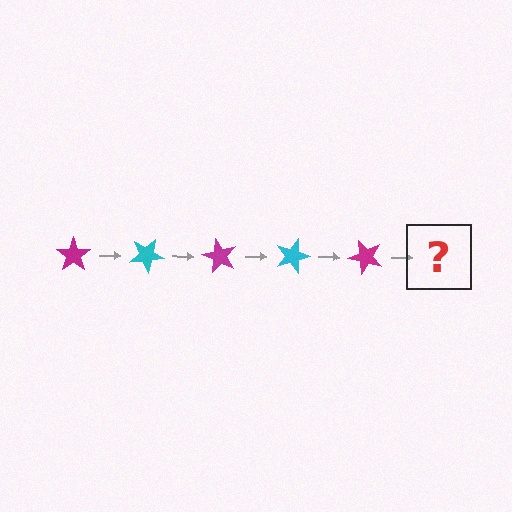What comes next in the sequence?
The next element should be a cyan star, rotated 150 degrees from the start.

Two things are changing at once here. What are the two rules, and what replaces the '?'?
The two rules are that it rotates 30 degrees each step and the color cycles through magenta and cyan. The '?' should be a cyan star, rotated 150 degrees from the start.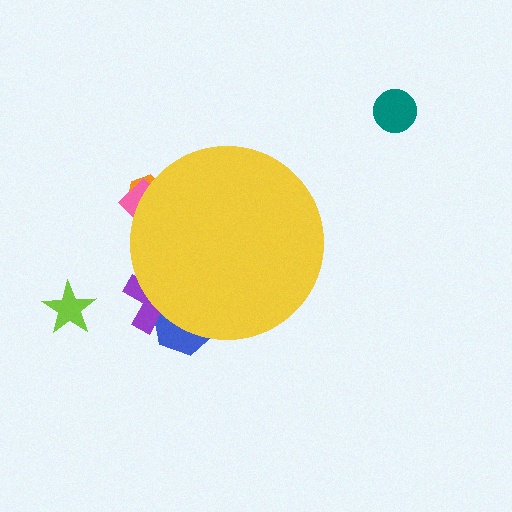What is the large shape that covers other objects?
A yellow circle.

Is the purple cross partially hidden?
Yes, the purple cross is partially hidden behind the yellow circle.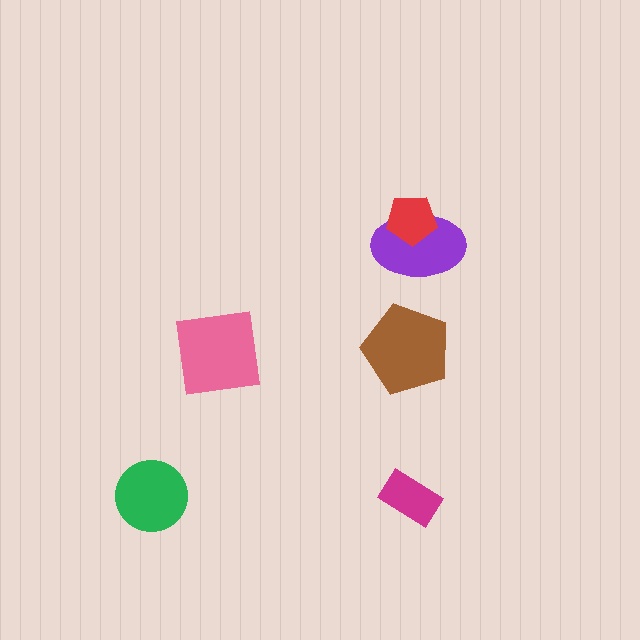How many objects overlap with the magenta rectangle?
0 objects overlap with the magenta rectangle.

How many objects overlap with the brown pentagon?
0 objects overlap with the brown pentagon.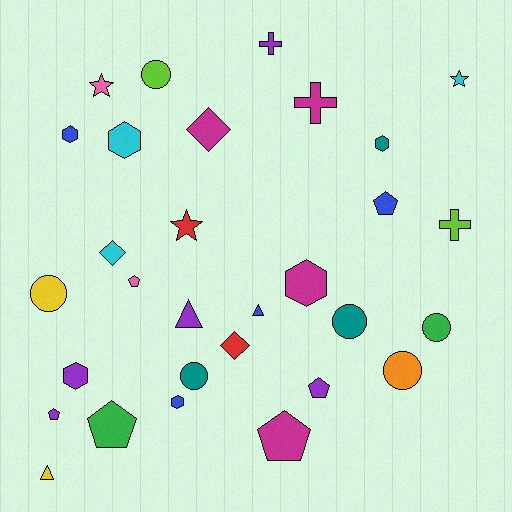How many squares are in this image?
There are no squares.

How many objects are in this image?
There are 30 objects.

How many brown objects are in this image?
There are no brown objects.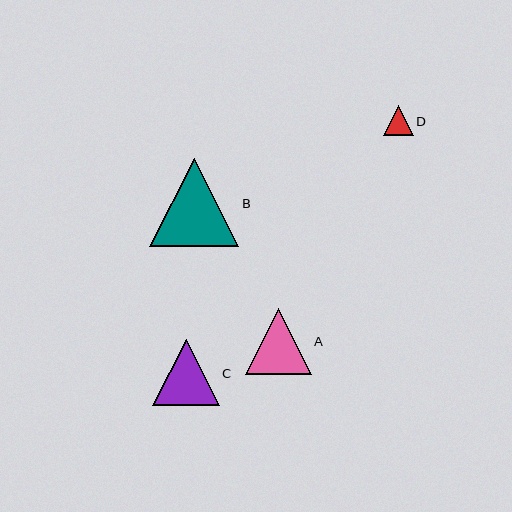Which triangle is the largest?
Triangle B is the largest with a size of approximately 89 pixels.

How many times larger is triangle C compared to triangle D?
Triangle C is approximately 2.3 times the size of triangle D.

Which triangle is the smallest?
Triangle D is the smallest with a size of approximately 29 pixels.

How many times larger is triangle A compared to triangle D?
Triangle A is approximately 2.2 times the size of triangle D.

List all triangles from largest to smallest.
From largest to smallest: B, C, A, D.